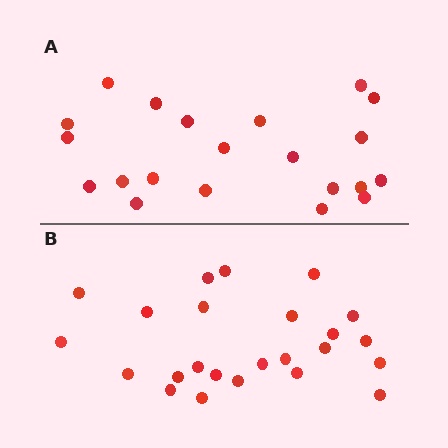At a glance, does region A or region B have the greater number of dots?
Region B (the bottom region) has more dots.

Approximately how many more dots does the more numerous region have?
Region B has just a few more — roughly 2 or 3 more dots than region A.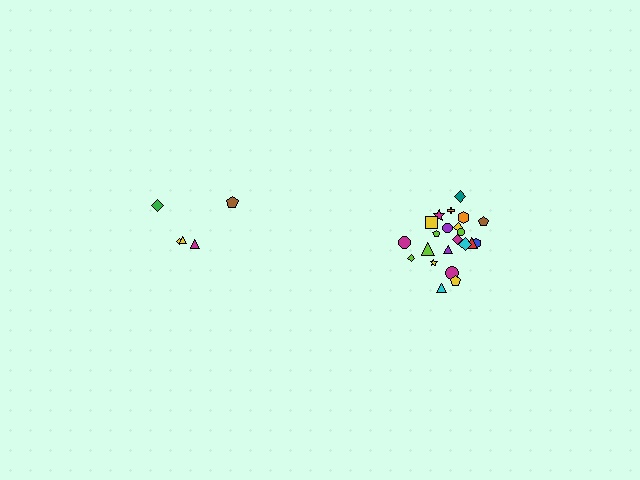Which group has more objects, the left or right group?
The right group.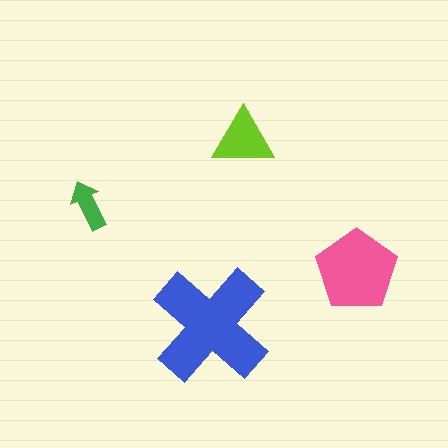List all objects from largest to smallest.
The blue cross, the pink pentagon, the lime triangle, the green arrow.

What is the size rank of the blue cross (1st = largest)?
1st.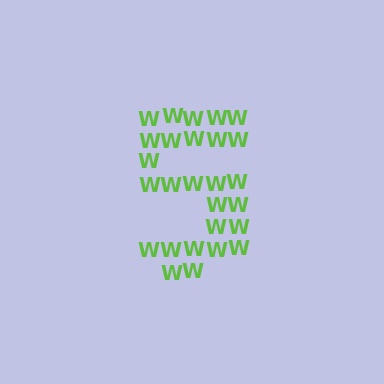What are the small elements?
The small elements are letter W's.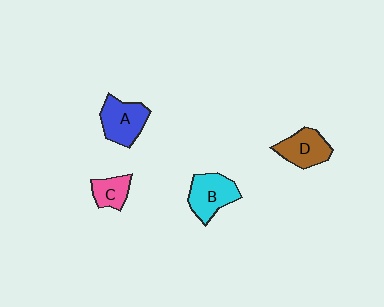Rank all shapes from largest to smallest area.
From largest to smallest: A (blue), B (cyan), D (brown), C (pink).